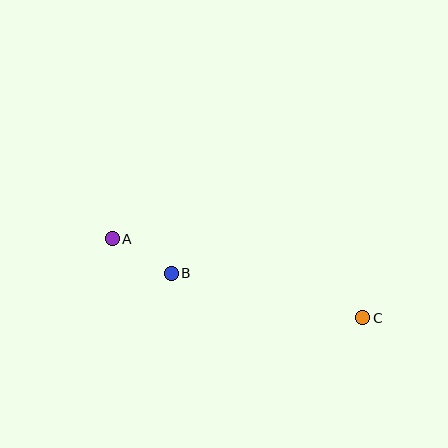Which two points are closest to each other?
Points A and B are closest to each other.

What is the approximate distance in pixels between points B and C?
The distance between B and C is approximately 196 pixels.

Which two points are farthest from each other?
Points A and C are farthest from each other.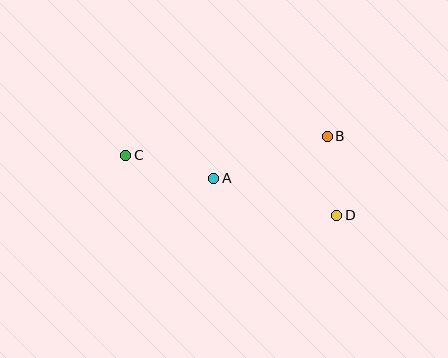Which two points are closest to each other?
Points B and D are closest to each other.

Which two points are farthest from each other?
Points C and D are farthest from each other.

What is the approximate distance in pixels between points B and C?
The distance between B and C is approximately 203 pixels.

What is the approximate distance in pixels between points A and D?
The distance between A and D is approximately 129 pixels.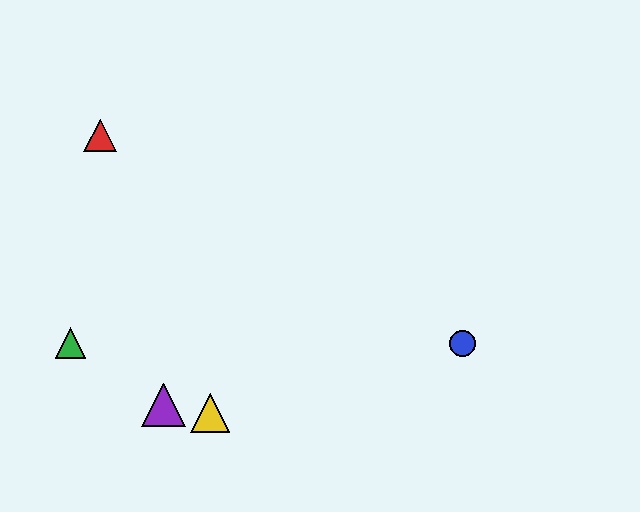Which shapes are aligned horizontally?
The blue circle, the green triangle are aligned horizontally.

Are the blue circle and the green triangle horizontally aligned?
Yes, both are at y≈343.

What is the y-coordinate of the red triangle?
The red triangle is at y≈136.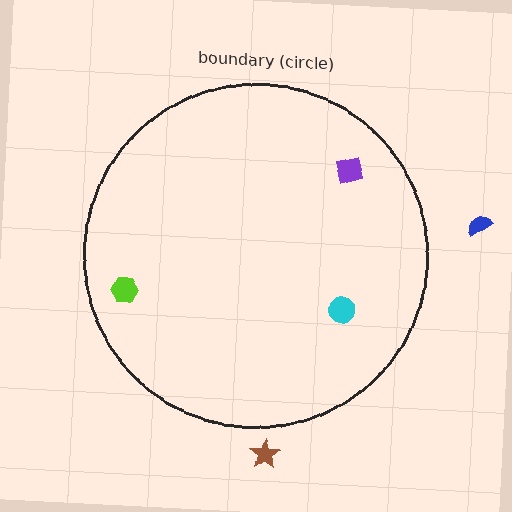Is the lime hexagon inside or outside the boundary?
Inside.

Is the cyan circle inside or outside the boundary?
Inside.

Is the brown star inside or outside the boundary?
Outside.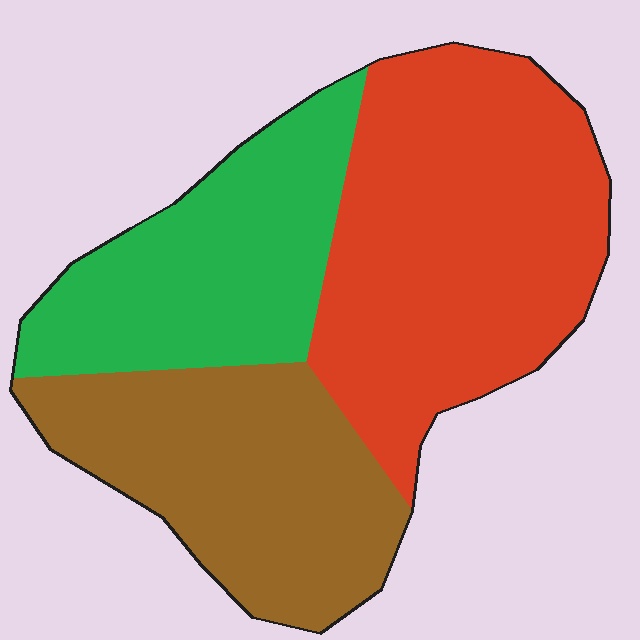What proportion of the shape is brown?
Brown takes up between a quarter and a half of the shape.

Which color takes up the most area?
Red, at roughly 45%.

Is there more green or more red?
Red.